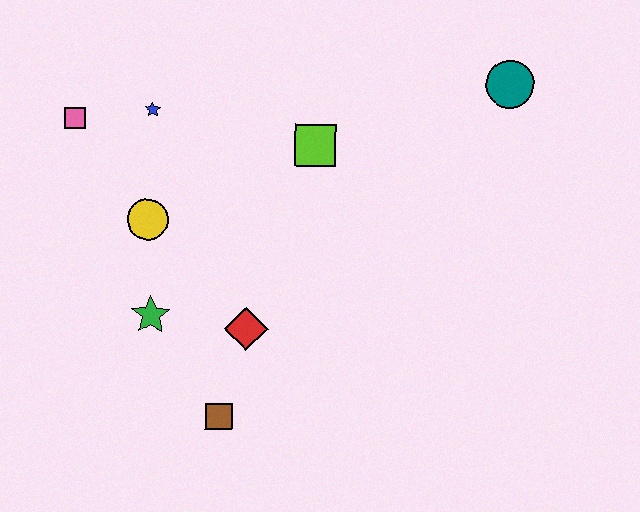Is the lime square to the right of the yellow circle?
Yes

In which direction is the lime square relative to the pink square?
The lime square is to the right of the pink square.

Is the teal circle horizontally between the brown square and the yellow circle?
No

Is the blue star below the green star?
No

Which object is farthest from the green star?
The teal circle is farthest from the green star.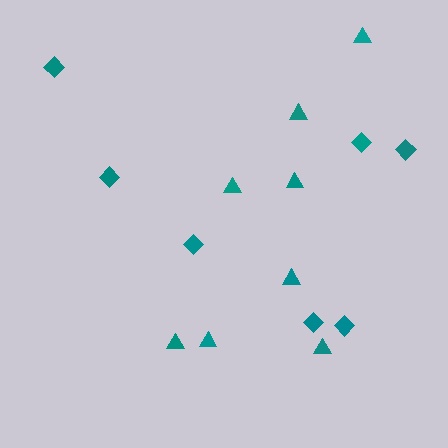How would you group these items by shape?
There are 2 groups: one group of diamonds (7) and one group of triangles (8).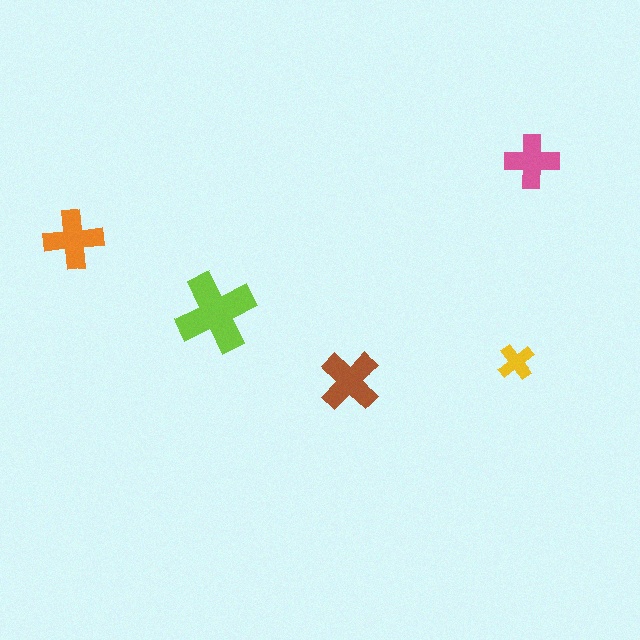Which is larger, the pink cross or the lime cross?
The lime one.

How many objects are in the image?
There are 5 objects in the image.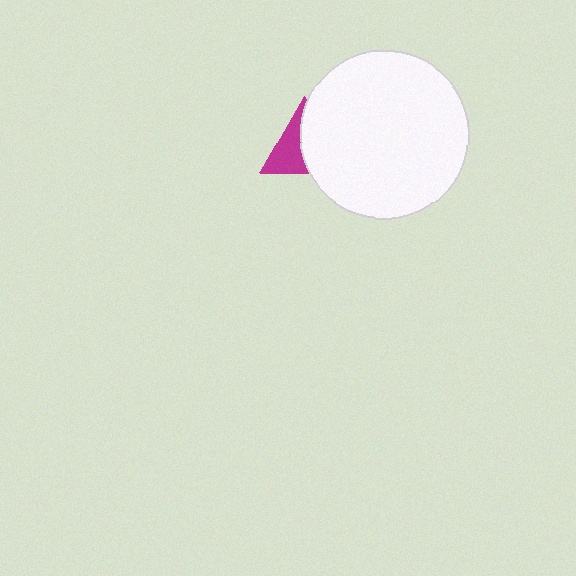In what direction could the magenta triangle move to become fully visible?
The magenta triangle could move left. That would shift it out from behind the white circle entirely.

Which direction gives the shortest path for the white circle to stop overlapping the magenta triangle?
Moving right gives the shortest separation.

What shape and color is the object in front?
The object in front is a white circle.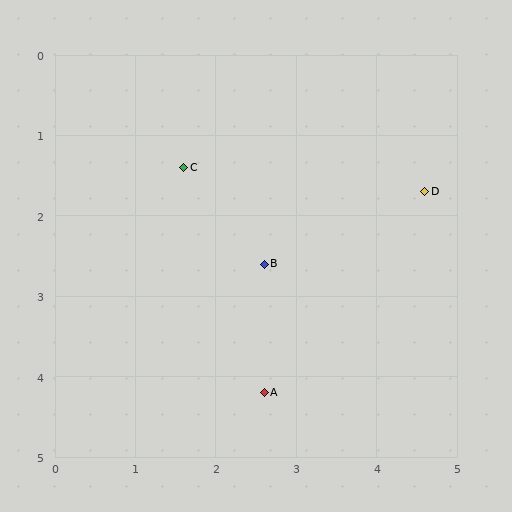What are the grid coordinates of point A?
Point A is at approximately (2.6, 4.2).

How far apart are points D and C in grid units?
Points D and C are about 3.0 grid units apart.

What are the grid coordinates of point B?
Point B is at approximately (2.6, 2.6).